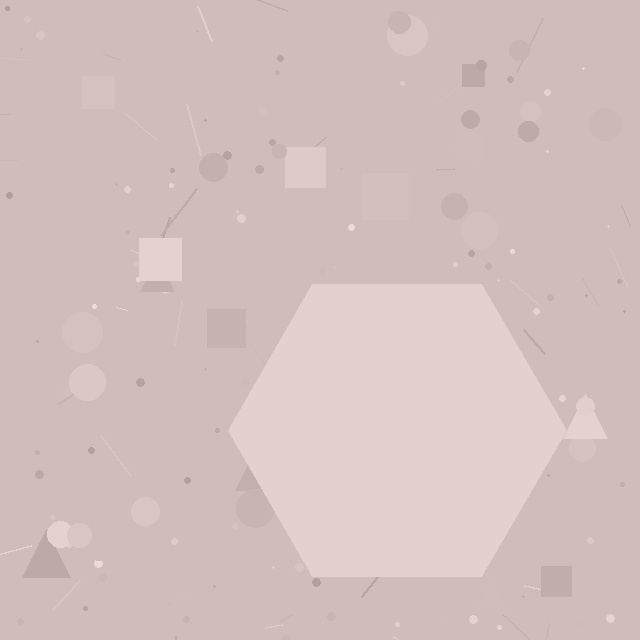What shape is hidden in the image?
A hexagon is hidden in the image.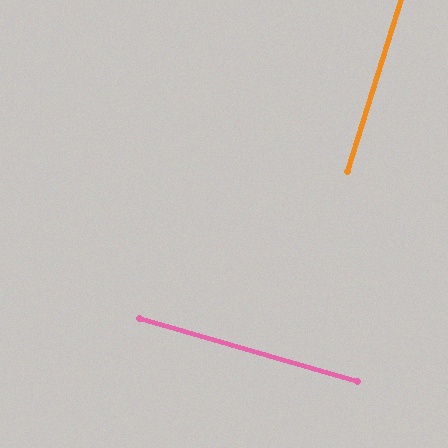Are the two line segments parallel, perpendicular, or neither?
Perpendicular — they meet at approximately 89°.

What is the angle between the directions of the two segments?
Approximately 89 degrees.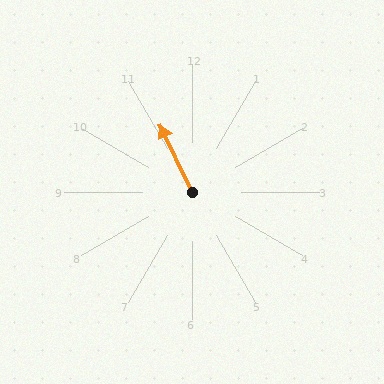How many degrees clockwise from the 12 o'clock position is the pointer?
Approximately 335 degrees.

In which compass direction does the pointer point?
Northwest.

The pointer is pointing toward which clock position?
Roughly 11 o'clock.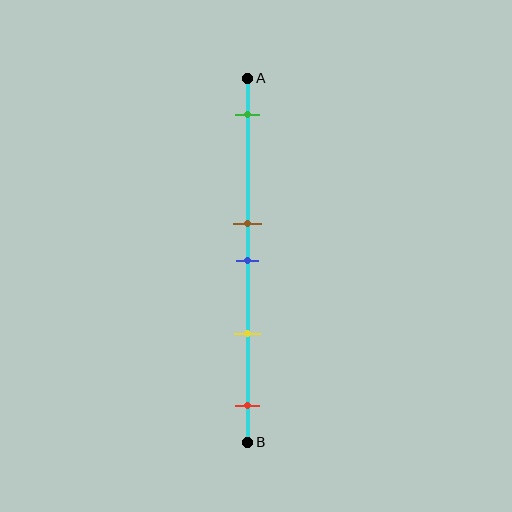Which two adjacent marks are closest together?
The brown and blue marks are the closest adjacent pair.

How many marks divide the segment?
There are 5 marks dividing the segment.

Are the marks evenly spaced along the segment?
No, the marks are not evenly spaced.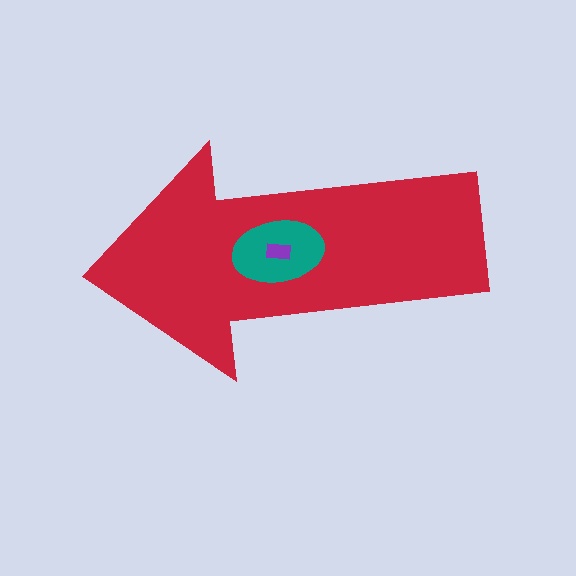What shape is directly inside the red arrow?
The teal ellipse.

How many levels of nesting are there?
3.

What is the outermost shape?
The red arrow.